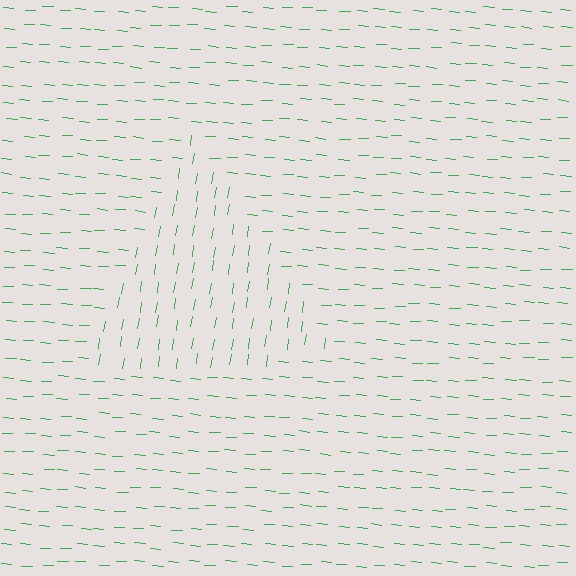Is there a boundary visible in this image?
Yes, there is a texture boundary formed by a change in line orientation.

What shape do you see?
I see a triangle.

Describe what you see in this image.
The image is filled with small green line segments. A triangle region in the image has lines oriented differently from the surrounding lines, creating a visible texture boundary.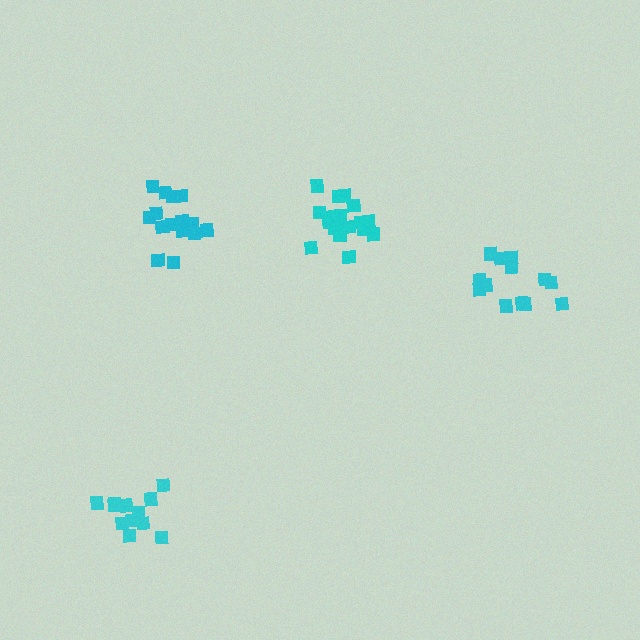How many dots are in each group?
Group 1: 13 dots, Group 2: 17 dots, Group 3: 12 dots, Group 4: 15 dots (57 total).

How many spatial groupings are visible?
There are 4 spatial groupings.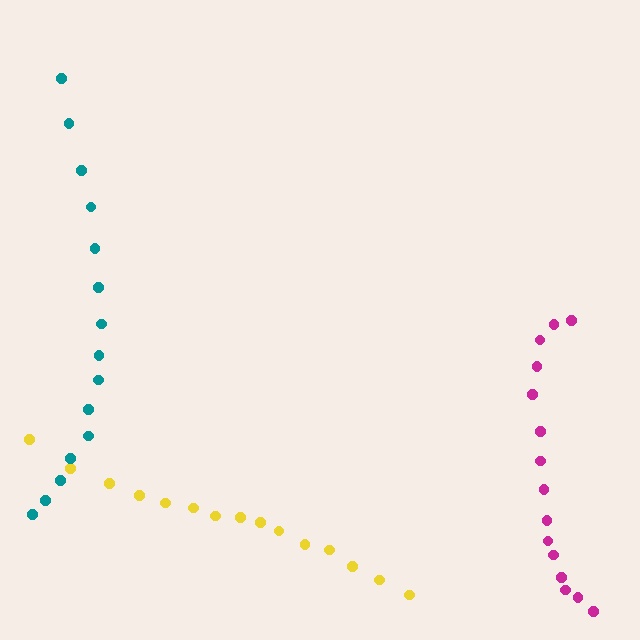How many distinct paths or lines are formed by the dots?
There are 3 distinct paths.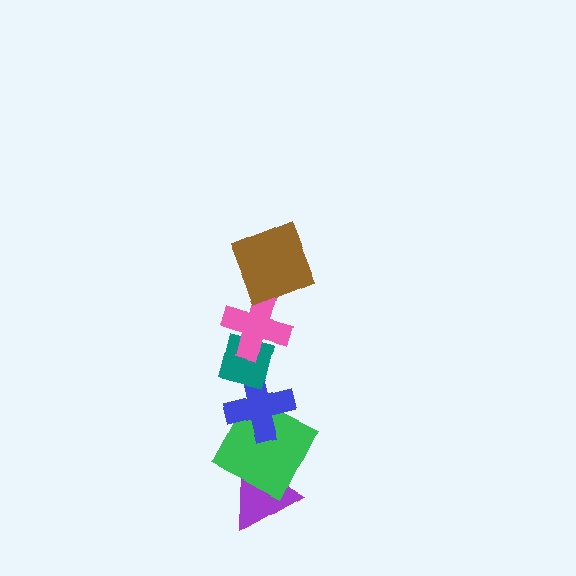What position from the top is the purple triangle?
The purple triangle is 6th from the top.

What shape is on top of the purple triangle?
The green square is on top of the purple triangle.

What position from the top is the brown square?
The brown square is 1st from the top.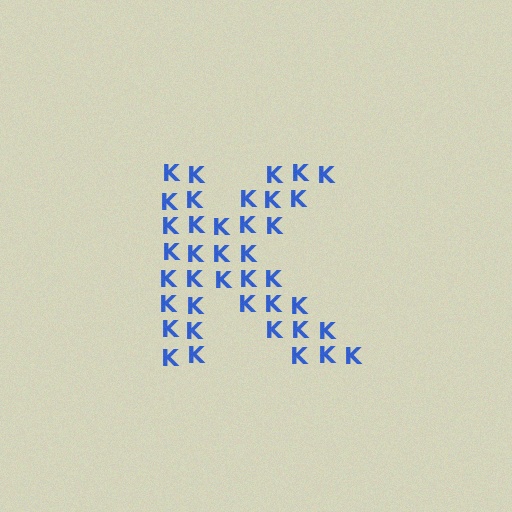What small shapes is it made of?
It is made of small letter K's.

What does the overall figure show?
The overall figure shows the letter K.